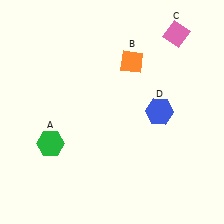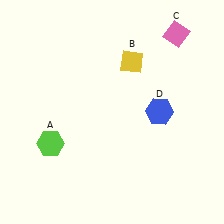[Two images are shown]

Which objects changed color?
A changed from green to lime. B changed from orange to yellow.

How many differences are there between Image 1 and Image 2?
There are 2 differences between the two images.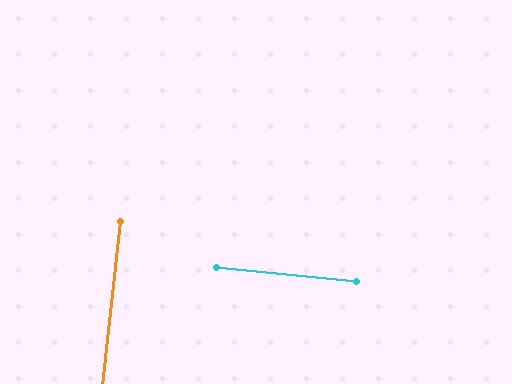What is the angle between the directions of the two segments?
Approximately 90 degrees.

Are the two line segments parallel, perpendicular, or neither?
Perpendicular — they meet at approximately 90°.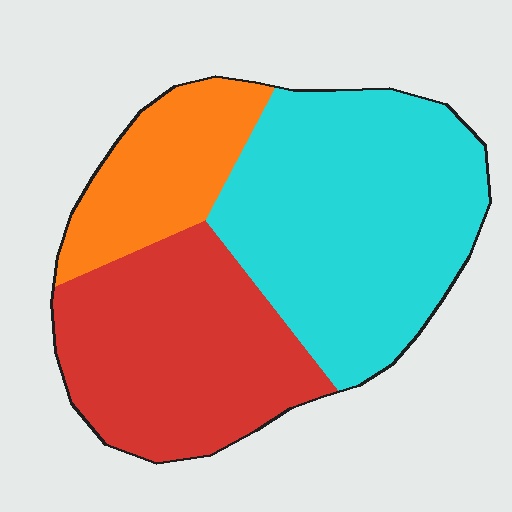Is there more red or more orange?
Red.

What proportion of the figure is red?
Red covers 35% of the figure.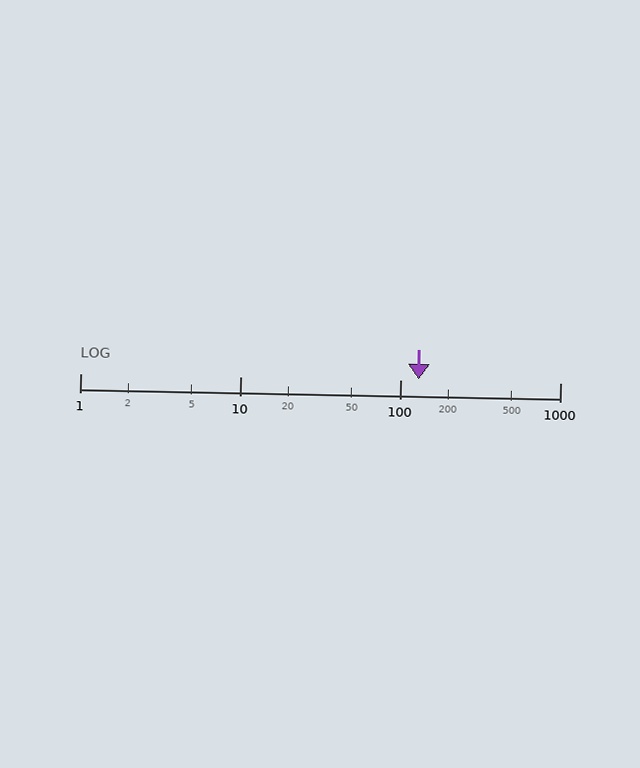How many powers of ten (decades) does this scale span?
The scale spans 3 decades, from 1 to 1000.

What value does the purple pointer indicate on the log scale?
The pointer indicates approximately 130.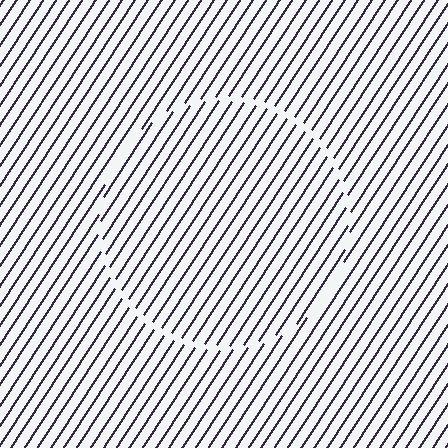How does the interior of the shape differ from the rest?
The interior of the shape contains the same grating, shifted by half a period — the contour is defined by the phase discontinuity where line-ends from the inner and outer gratings abut.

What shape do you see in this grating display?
An illusory circle. The interior of the shape contains the same grating, shifted by half a period — the contour is defined by the phase discontinuity where line-ends from the inner and outer gratings abut.